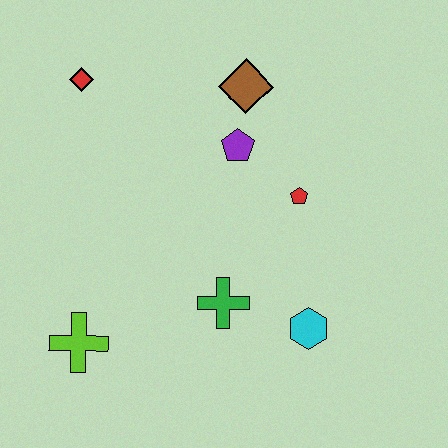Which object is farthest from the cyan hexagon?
The red diamond is farthest from the cyan hexagon.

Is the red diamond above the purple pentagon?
Yes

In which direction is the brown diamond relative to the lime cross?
The brown diamond is above the lime cross.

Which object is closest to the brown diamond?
The purple pentagon is closest to the brown diamond.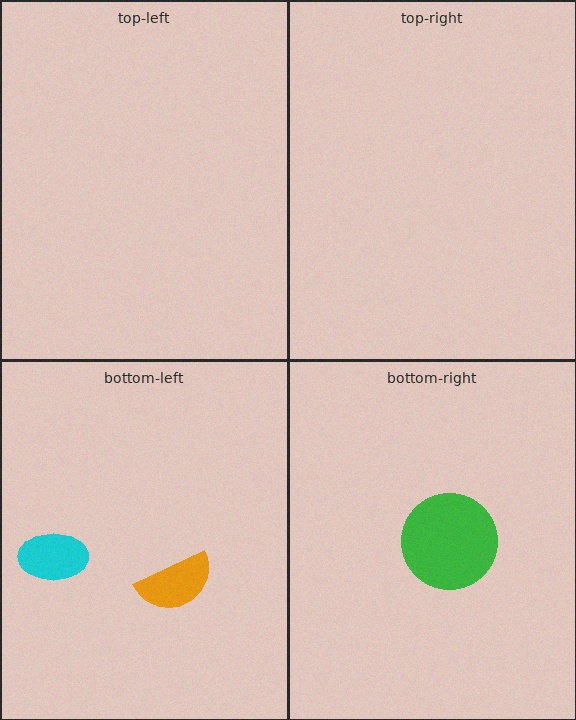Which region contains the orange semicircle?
The bottom-left region.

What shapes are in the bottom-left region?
The orange semicircle, the cyan ellipse.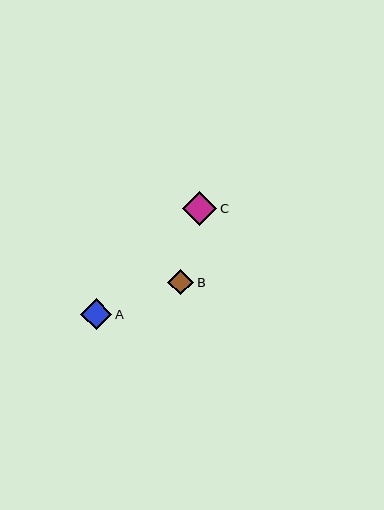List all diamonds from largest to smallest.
From largest to smallest: C, A, B.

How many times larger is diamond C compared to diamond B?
Diamond C is approximately 1.3 times the size of diamond B.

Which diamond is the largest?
Diamond C is the largest with a size of approximately 34 pixels.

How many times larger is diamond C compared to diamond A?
Diamond C is approximately 1.1 times the size of diamond A.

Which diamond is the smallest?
Diamond B is the smallest with a size of approximately 26 pixels.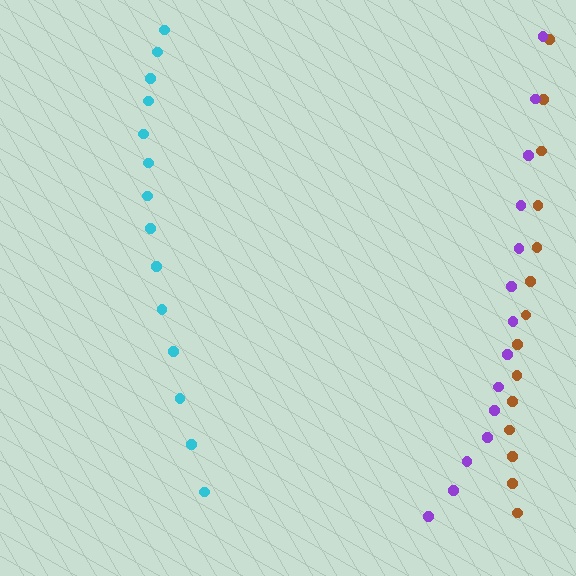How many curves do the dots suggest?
There are 3 distinct paths.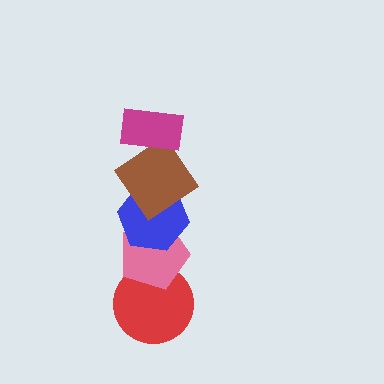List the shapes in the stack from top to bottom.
From top to bottom: the magenta rectangle, the brown diamond, the blue hexagon, the pink pentagon, the red circle.